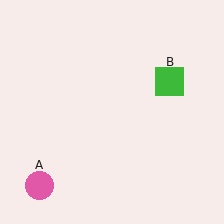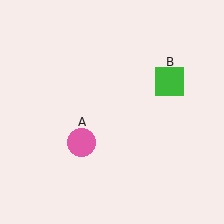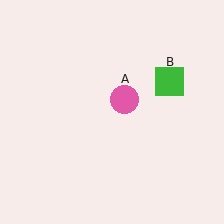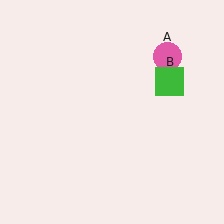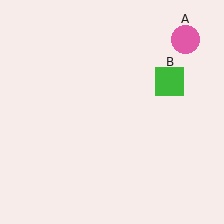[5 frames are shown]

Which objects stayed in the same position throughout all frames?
Green square (object B) remained stationary.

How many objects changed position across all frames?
1 object changed position: pink circle (object A).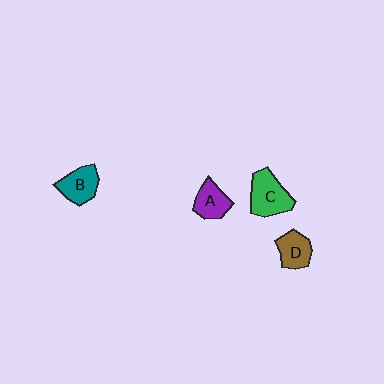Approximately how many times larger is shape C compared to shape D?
Approximately 1.4 times.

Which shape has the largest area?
Shape C (green).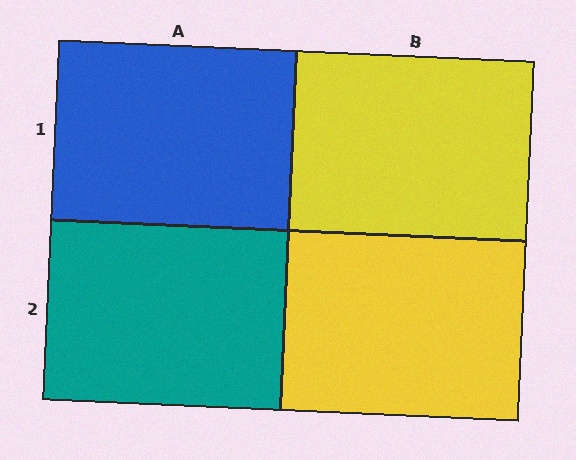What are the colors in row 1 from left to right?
Blue, yellow.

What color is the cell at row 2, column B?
Yellow.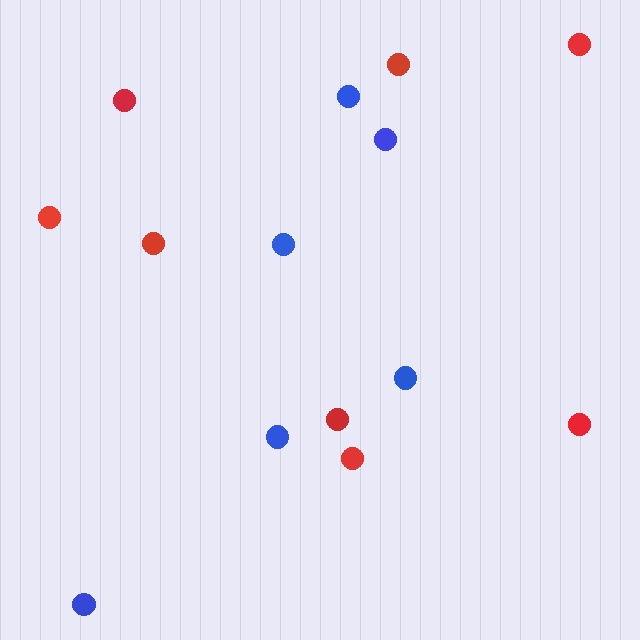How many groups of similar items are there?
There are 2 groups: one group of blue circles (6) and one group of red circles (8).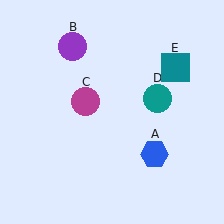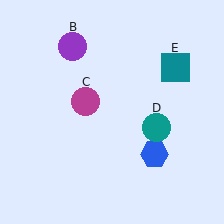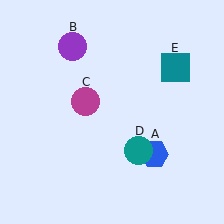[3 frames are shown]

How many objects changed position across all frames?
1 object changed position: teal circle (object D).